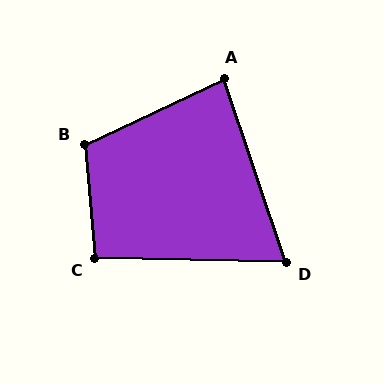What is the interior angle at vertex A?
Approximately 84 degrees (acute).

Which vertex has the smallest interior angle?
D, at approximately 70 degrees.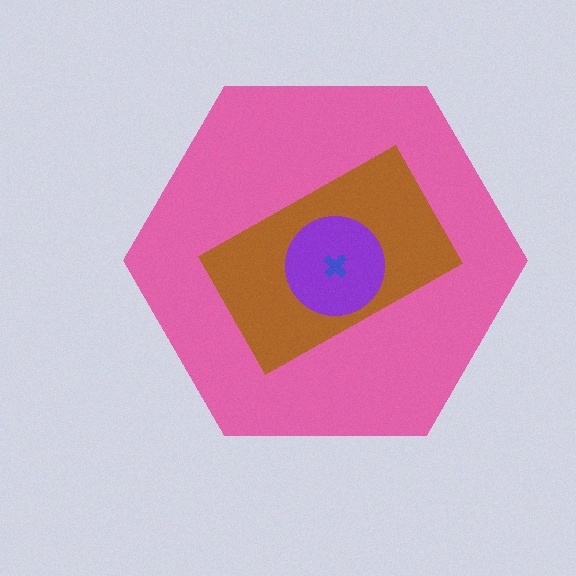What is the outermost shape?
The pink hexagon.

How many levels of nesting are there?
4.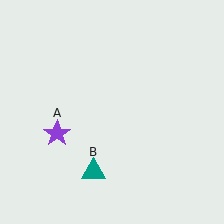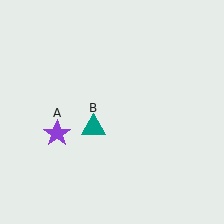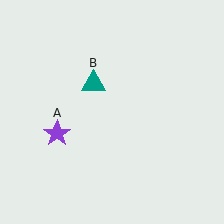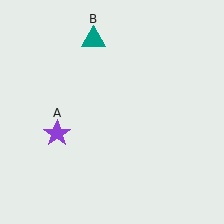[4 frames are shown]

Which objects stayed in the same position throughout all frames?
Purple star (object A) remained stationary.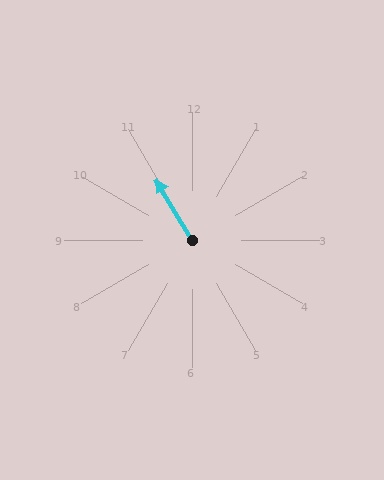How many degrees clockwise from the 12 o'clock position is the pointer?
Approximately 329 degrees.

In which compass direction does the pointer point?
Northwest.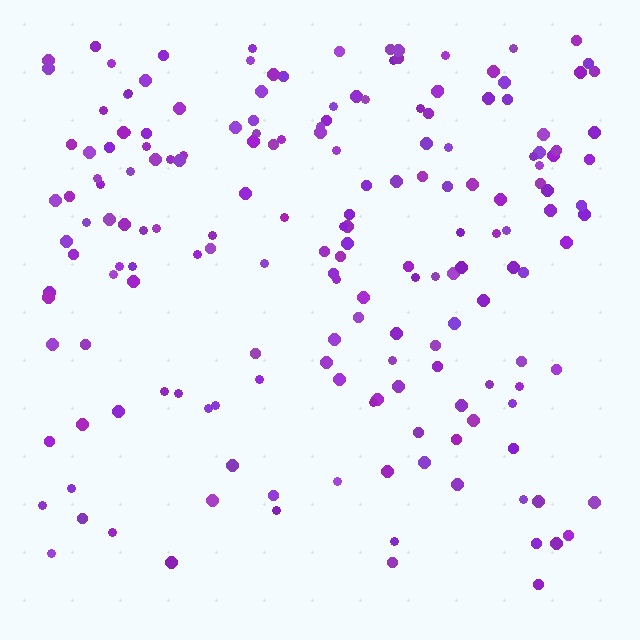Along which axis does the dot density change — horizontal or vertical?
Vertical.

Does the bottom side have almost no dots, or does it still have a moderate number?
Still a moderate number, just noticeably fewer than the top.